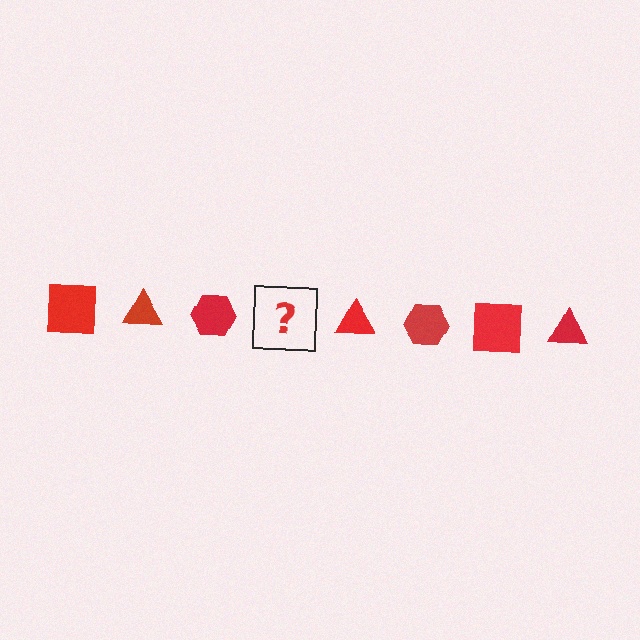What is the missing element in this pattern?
The missing element is a red square.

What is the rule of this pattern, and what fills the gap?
The rule is that the pattern cycles through square, triangle, hexagon shapes in red. The gap should be filled with a red square.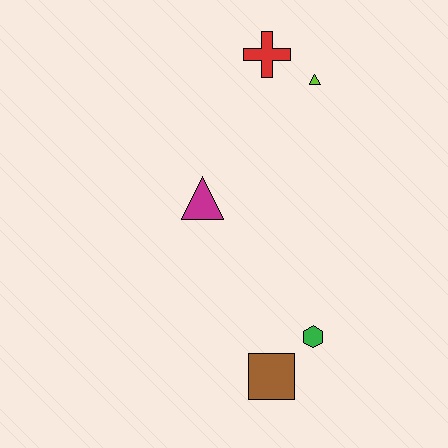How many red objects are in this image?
There is 1 red object.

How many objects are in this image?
There are 5 objects.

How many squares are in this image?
There is 1 square.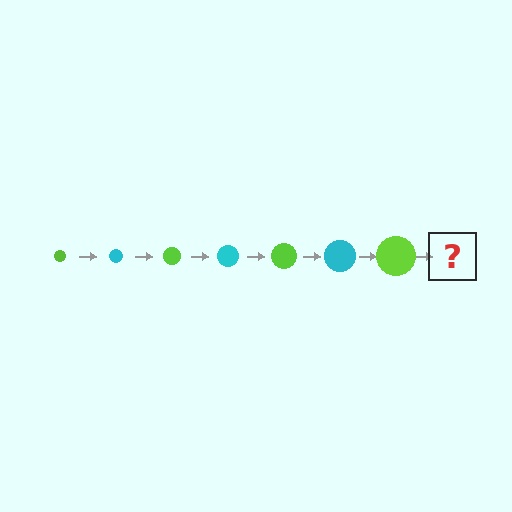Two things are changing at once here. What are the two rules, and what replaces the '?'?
The two rules are that the circle grows larger each step and the color cycles through lime and cyan. The '?' should be a cyan circle, larger than the previous one.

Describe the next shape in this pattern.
It should be a cyan circle, larger than the previous one.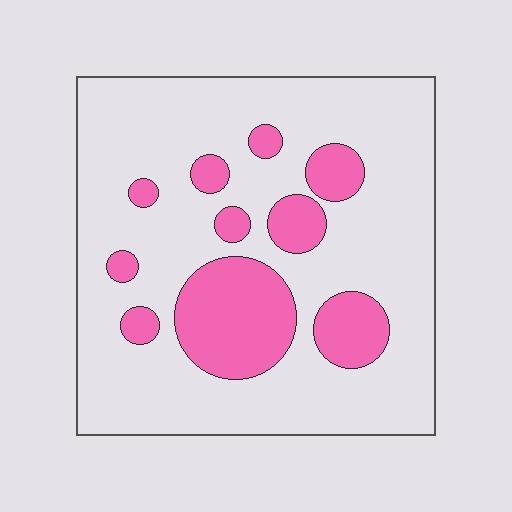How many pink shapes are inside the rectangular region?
10.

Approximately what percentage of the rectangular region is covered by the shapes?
Approximately 20%.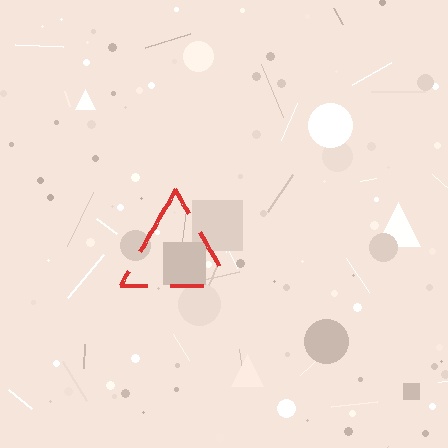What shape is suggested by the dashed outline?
The dashed outline suggests a triangle.